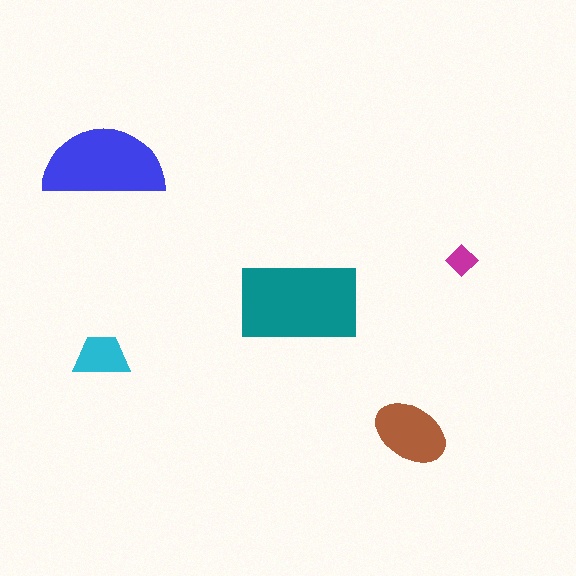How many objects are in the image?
There are 5 objects in the image.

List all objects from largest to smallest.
The teal rectangle, the blue semicircle, the brown ellipse, the cyan trapezoid, the magenta diamond.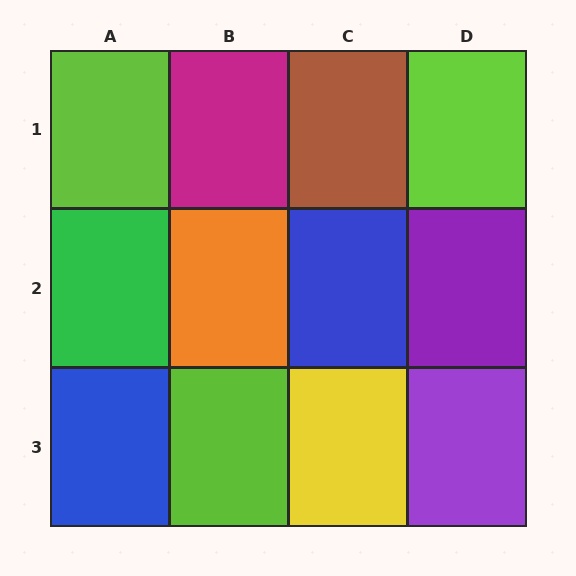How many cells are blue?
2 cells are blue.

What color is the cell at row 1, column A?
Lime.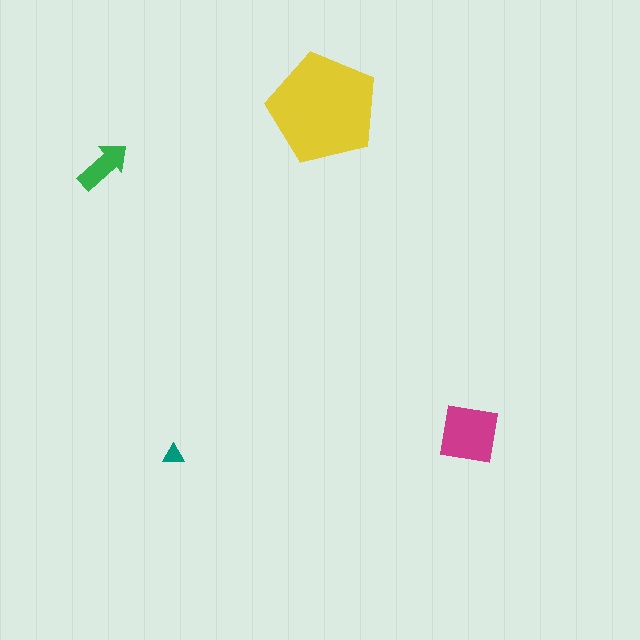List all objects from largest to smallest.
The yellow pentagon, the magenta square, the green arrow, the teal triangle.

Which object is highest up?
The yellow pentagon is topmost.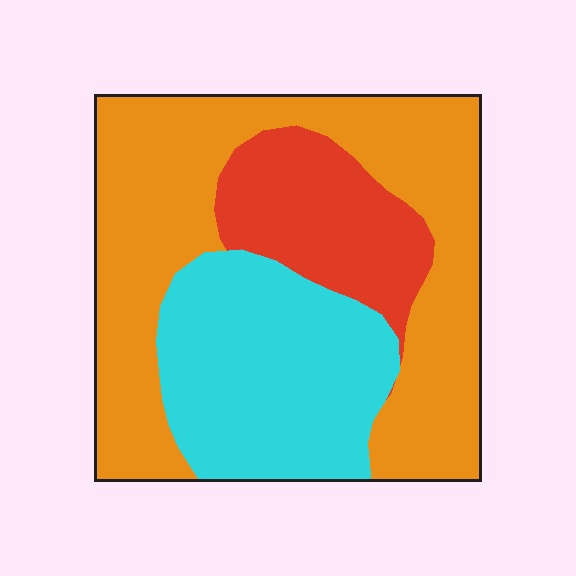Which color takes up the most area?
Orange, at roughly 50%.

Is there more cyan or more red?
Cyan.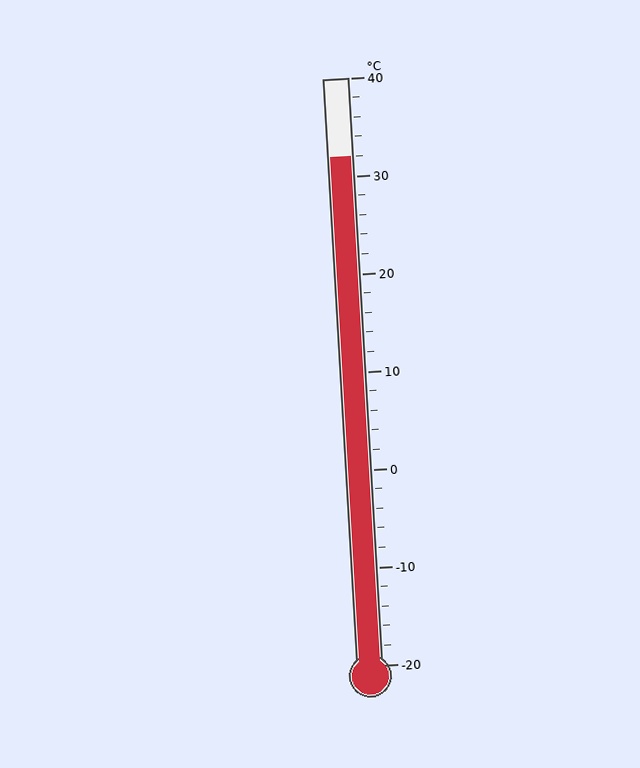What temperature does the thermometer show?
The thermometer shows approximately 32°C.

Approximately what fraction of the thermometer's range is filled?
The thermometer is filled to approximately 85% of its range.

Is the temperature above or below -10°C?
The temperature is above -10°C.